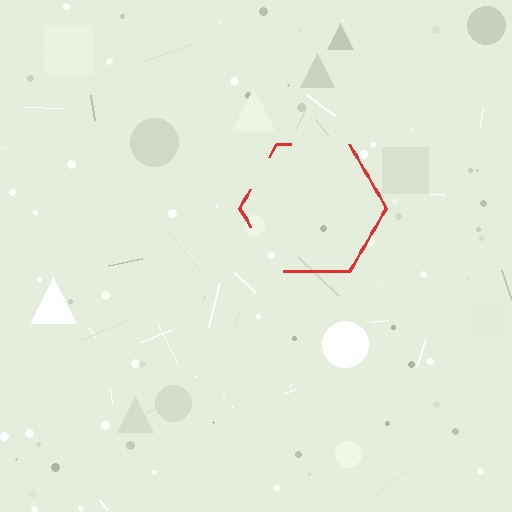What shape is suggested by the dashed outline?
The dashed outline suggests a hexagon.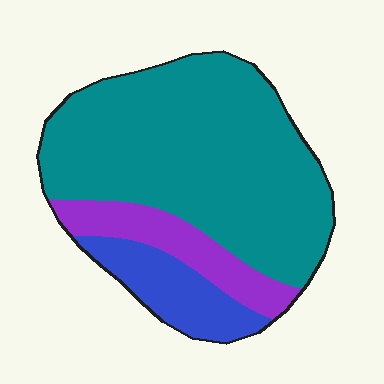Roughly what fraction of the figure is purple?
Purple covers roughly 15% of the figure.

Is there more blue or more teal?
Teal.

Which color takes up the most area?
Teal, at roughly 70%.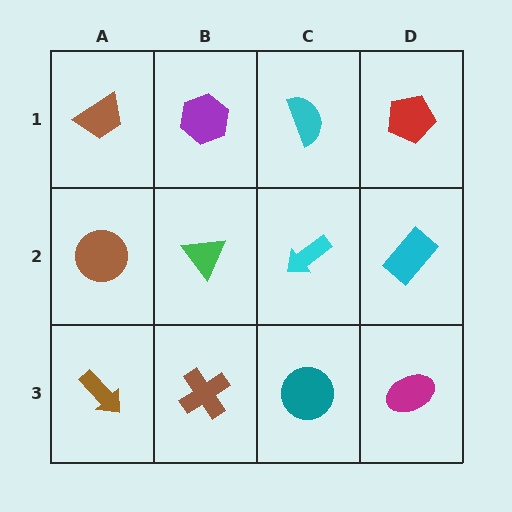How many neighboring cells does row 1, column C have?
3.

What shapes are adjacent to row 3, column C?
A cyan arrow (row 2, column C), a brown cross (row 3, column B), a magenta ellipse (row 3, column D).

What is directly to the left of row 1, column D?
A cyan semicircle.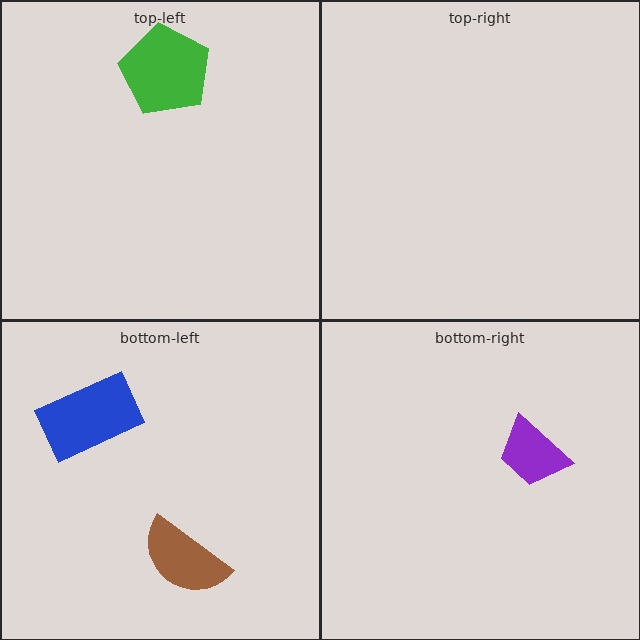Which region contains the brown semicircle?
The bottom-left region.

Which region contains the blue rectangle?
The bottom-left region.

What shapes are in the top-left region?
The green pentagon.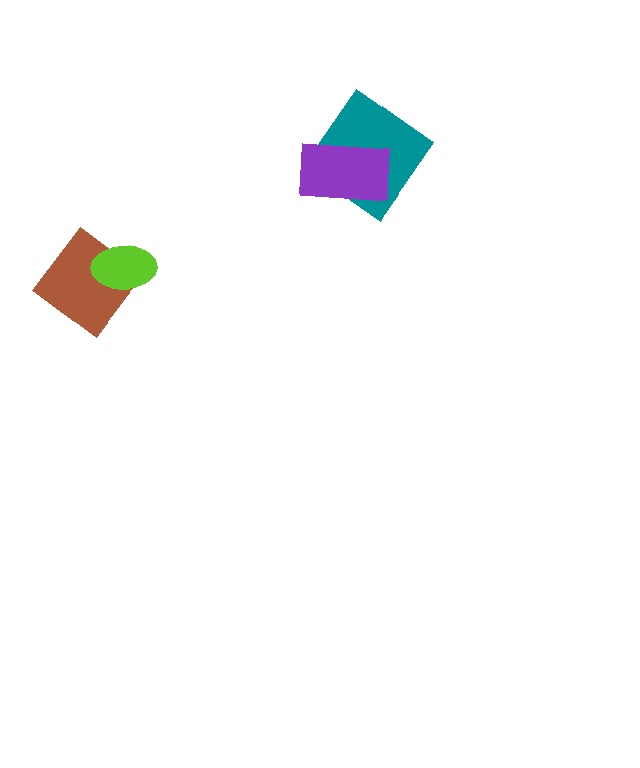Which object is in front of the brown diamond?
The lime ellipse is in front of the brown diamond.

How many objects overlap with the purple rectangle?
1 object overlaps with the purple rectangle.